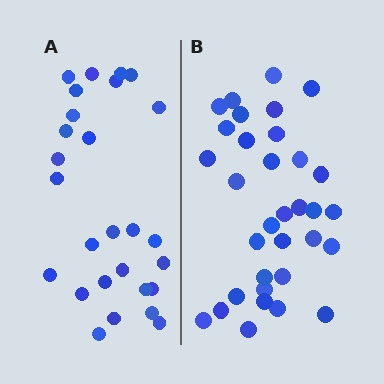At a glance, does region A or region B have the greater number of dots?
Region B (the right region) has more dots.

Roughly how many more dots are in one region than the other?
Region B has about 6 more dots than region A.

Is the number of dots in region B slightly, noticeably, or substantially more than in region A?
Region B has only slightly more — the two regions are fairly close. The ratio is roughly 1.2 to 1.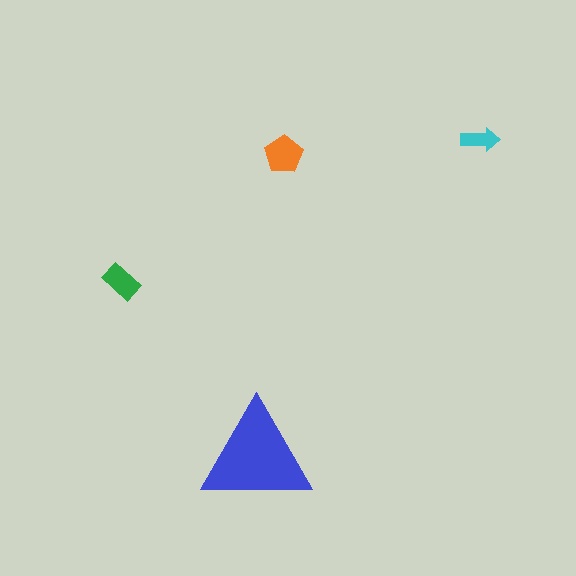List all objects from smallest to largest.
The cyan arrow, the green rectangle, the orange pentagon, the blue triangle.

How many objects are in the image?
There are 4 objects in the image.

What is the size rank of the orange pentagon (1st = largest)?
2nd.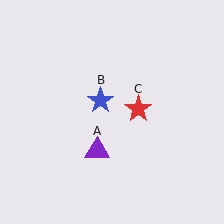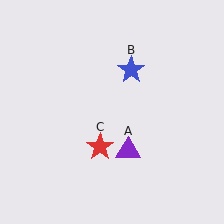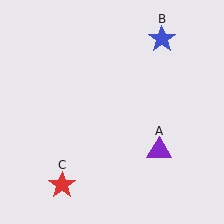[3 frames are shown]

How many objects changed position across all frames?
3 objects changed position: purple triangle (object A), blue star (object B), red star (object C).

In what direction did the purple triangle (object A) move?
The purple triangle (object A) moved right.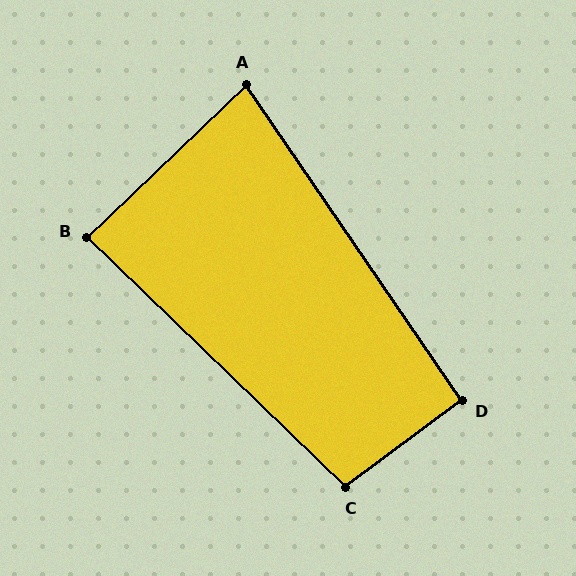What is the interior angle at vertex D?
Approximately 92 degrees (approximately right).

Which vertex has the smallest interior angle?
A, at approximately 81 degrees.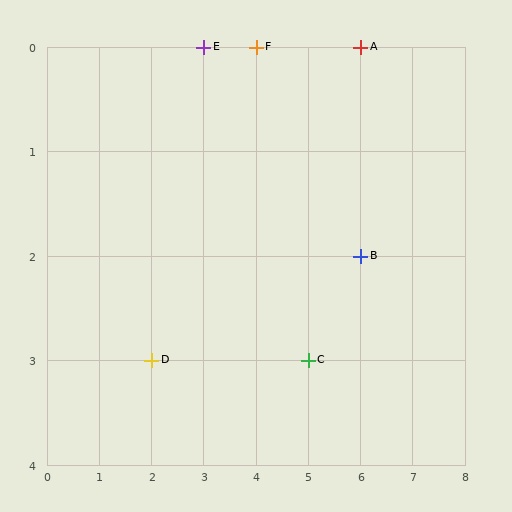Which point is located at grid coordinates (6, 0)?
Point A is at (6, 0).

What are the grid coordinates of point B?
Point B is at grid coordinates (6, 2).